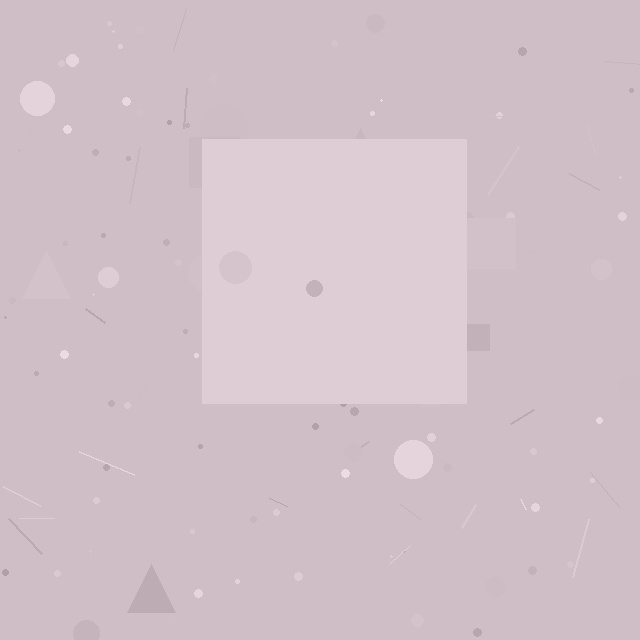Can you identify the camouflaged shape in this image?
The camouflaged shape is a square.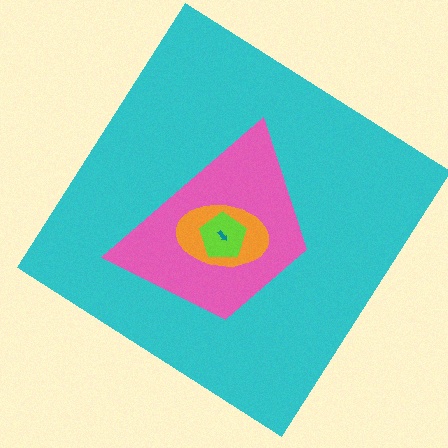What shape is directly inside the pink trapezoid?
The orange ellipse.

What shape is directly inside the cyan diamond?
The pink trapezoid.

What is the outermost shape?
The cyan diamond.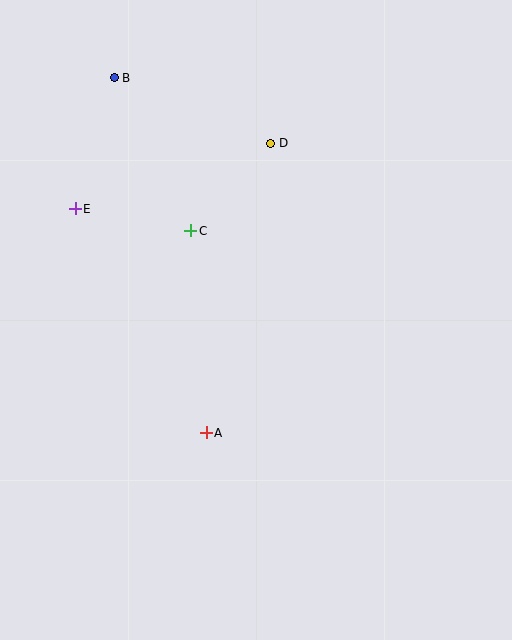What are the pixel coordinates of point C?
Point C is at (191, 231).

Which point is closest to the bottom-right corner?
Point A is closest to the bottom-right corner.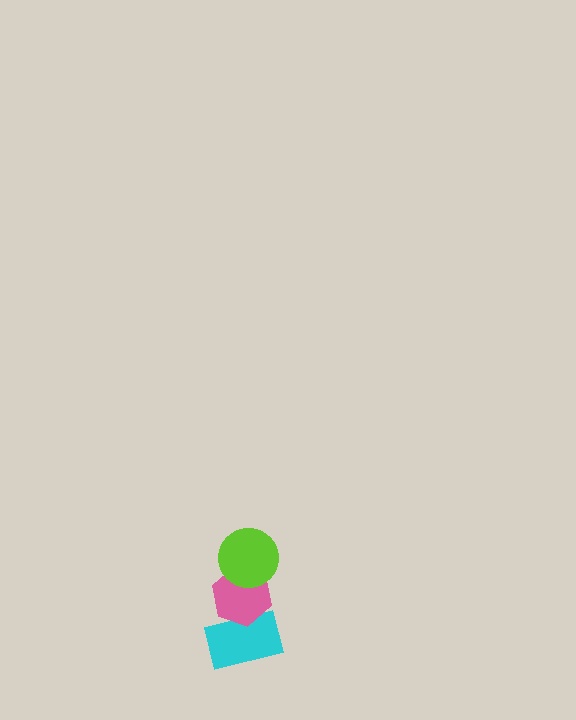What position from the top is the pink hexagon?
The pink hexagon is 2nd from the top.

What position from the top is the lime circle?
The lime circle is 1st from the top.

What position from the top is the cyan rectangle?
The cyan rectangle is 3rd from the top.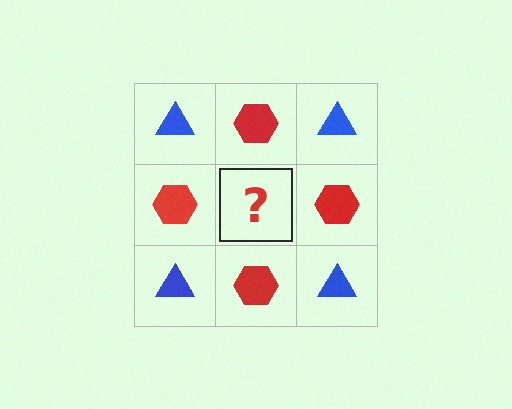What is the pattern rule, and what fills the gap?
The rule is that it alternates blue triangle and red hexagon in a checkerboard pattern. The gap should be filled with a blue triangle.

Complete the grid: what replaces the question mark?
The question mark should be replaced with a blue triangle.